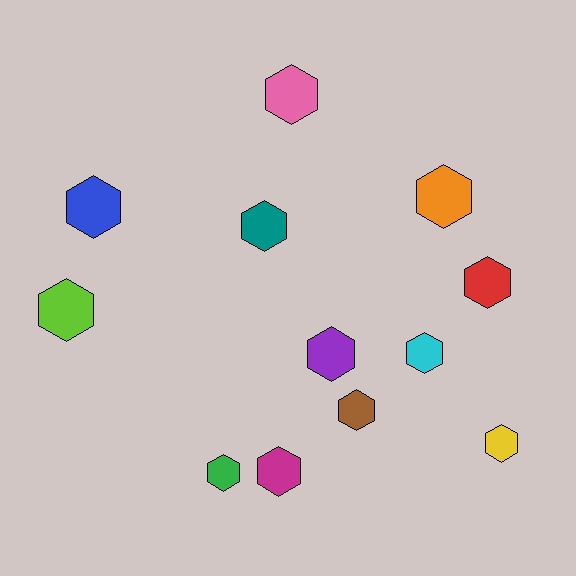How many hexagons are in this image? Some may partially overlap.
There are 12 hexagons.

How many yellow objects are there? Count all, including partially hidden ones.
There is 1 yellow object.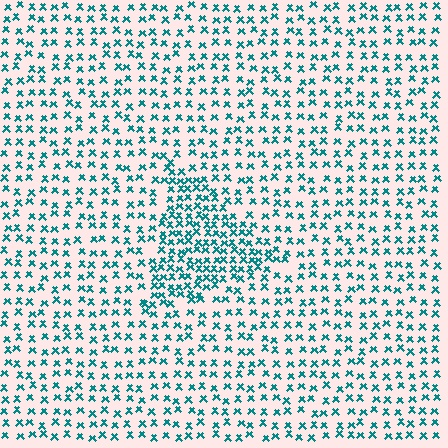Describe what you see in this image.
The image contains small teal elements arranged at two different densities. A triangle-shaped region is visible where the elements are more densely packed than the surrounding area.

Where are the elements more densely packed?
The elements are more densely packed inside the triangle boundary.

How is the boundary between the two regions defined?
The boundary is defined by a change in element density (approximately 2.0x ratio). All elements are the same color, size, and shape.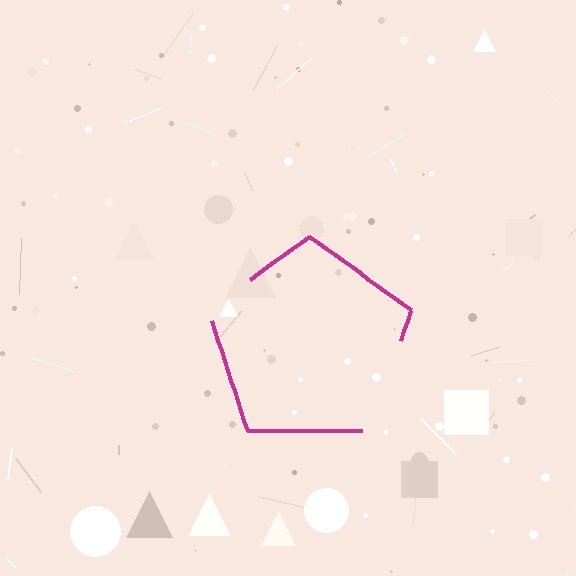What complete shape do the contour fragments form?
The contour fragments form a pentagon.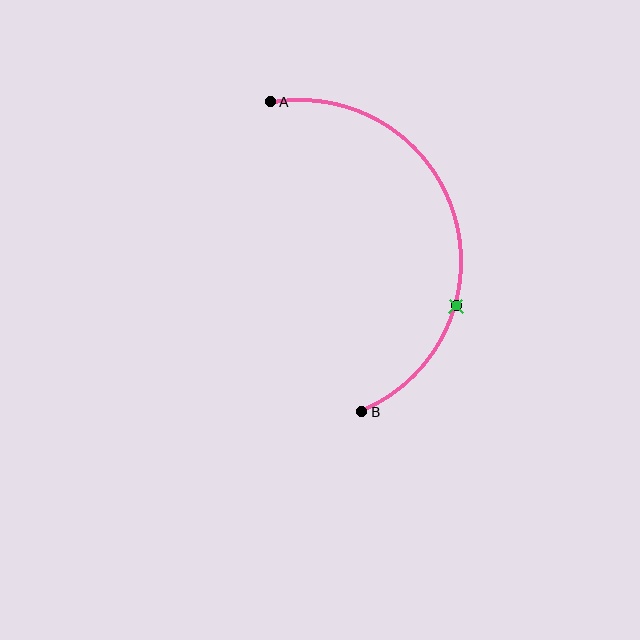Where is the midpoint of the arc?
The arc midpoint is the point on the curve farthest from the straight line joining A and B. It sits to the right of that line.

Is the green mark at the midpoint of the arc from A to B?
No. The green mark lies on the arc but is closer to endpoint B. The arc midpoint would be at the point on the curve equidistant along the arc from both A and B.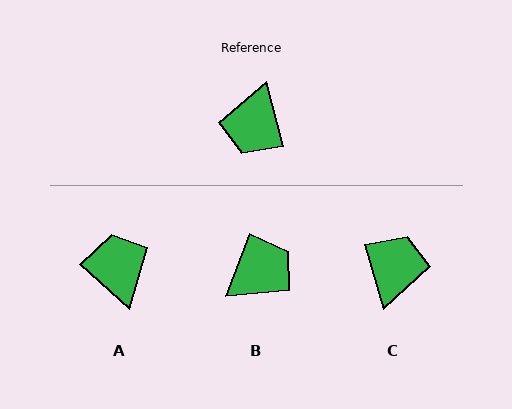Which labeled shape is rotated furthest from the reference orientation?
C, about 179 degrees away.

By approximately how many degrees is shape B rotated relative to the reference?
Approximately 145 degrees counter-clockwise.